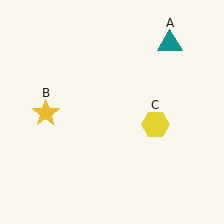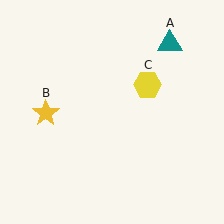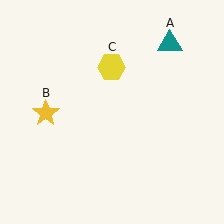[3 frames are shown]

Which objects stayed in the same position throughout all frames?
Teal triangle (object A) and yellow star (object B) remained stationary.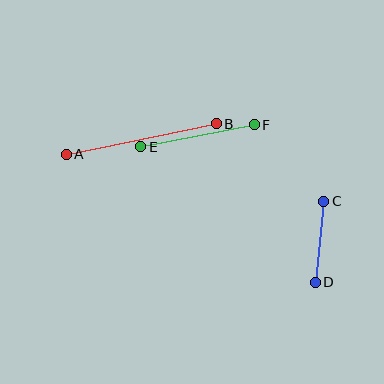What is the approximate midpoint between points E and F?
The midpoint is at approximately (197, 136) pixels.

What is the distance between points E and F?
The distance is approximately 116 pixels.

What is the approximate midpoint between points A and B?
The midpoint is at approximately (141, 139) pixels.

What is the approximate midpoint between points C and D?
The midpoint is at approximately (320, 242) pixels.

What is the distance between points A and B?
The distance is approximately 153 pixels.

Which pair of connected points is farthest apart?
Points A and B are farthest apart.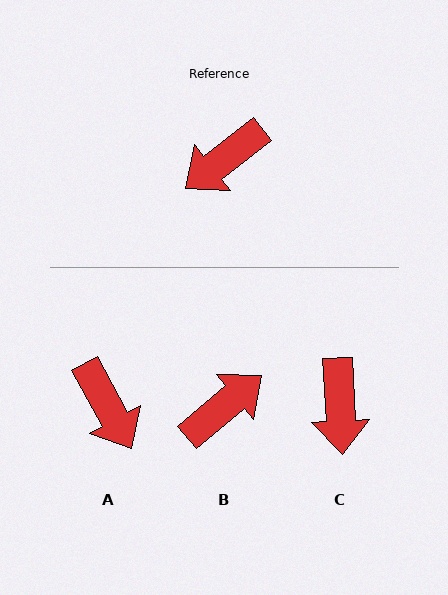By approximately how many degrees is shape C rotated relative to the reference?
Approximately 55 degrees counter-clockwise.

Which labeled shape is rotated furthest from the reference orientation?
B, about 178 degrees away.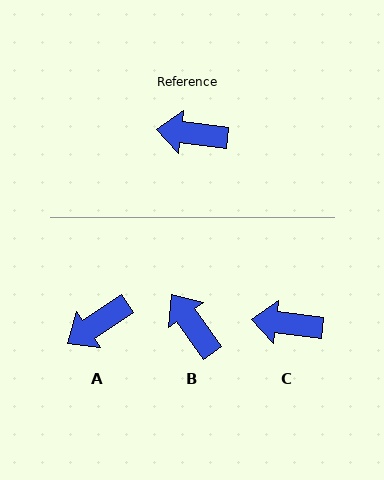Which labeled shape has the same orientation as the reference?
C.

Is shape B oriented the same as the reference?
No, it is off by about 48 degrees.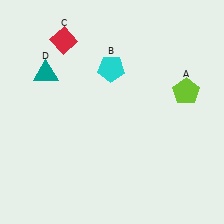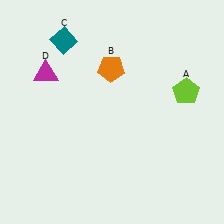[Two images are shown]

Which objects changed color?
B changed from cyan to orange. C changed from red to teal. D changed from teal to magenta.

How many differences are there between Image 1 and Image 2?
There are 3 differences between the two images.